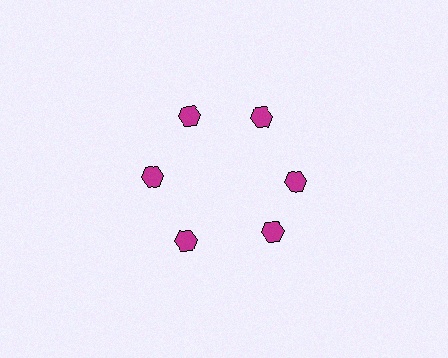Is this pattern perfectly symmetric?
No. The 6 magenta hexagons are arranged in a ring, but one element near the 5 o'clock position is rotated out of alignment along the ring, breaking the 6-fold rotational symmetry.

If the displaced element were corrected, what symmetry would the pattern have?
It would have 6-fold rotational symmetry — the pattern would map onto itself every 60 degrees.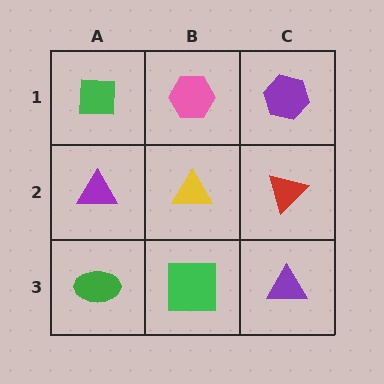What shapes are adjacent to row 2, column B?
A pink hexagon (row 1, column B), a green square (row 3, column B), a purple triangle (row 2, column A), a red triangle (row 2, column C).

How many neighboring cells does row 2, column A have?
3.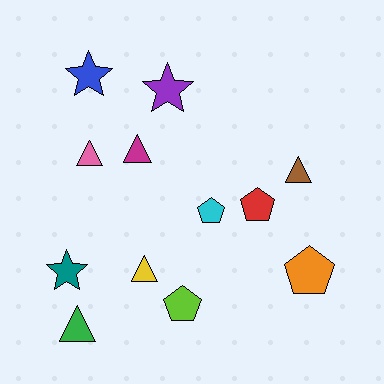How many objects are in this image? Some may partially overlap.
There are 12 objects.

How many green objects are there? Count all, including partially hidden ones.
There is 1 green object.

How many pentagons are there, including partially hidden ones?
There are 4 pentagons.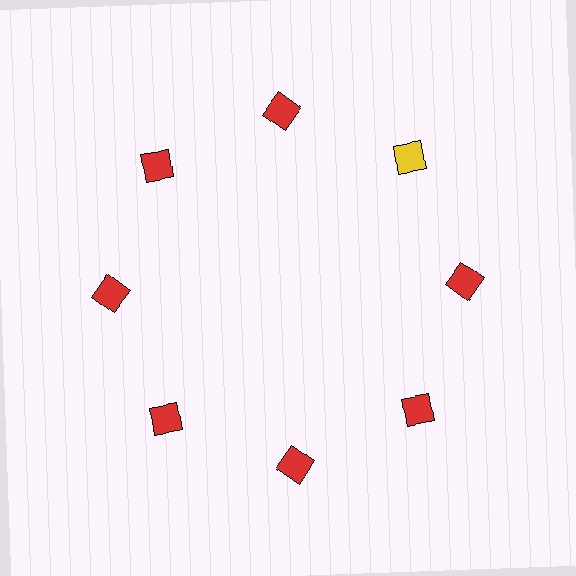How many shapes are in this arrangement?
There are 8 shapes arranged in a ring pattern.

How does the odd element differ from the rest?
It has a different color: yellow instead of red.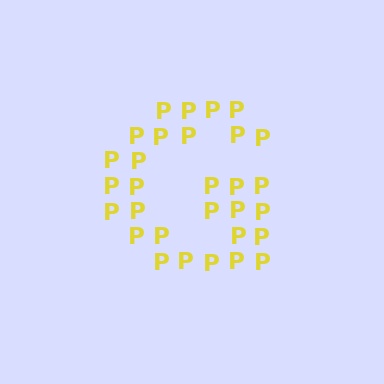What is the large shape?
The large shape is the letter G.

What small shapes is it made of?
It is made of small letter P's.